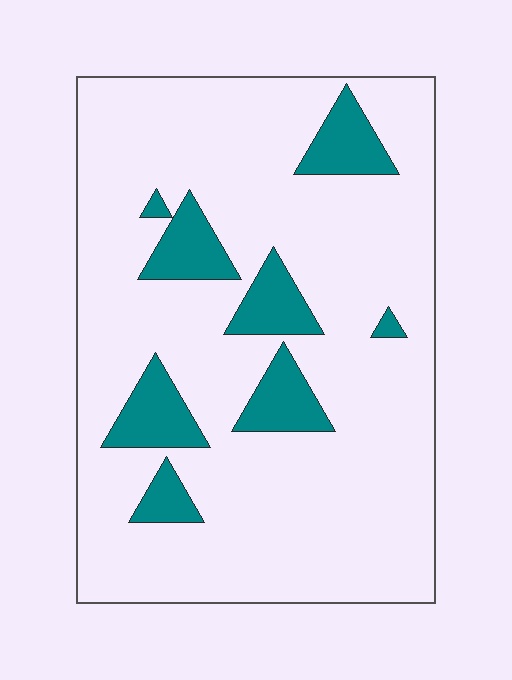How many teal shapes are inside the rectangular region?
8.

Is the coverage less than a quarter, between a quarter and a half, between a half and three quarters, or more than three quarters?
Less than a quarter.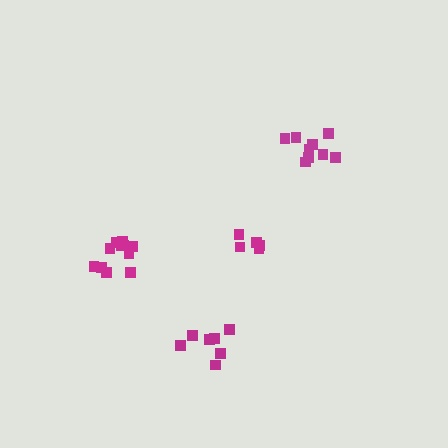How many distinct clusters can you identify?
There are 4 distinct clusters.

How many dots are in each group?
Group 1: 5 dots, Group 2: 9 dots, Group 3: 11 dots, Group 4: 7 dots (32 total).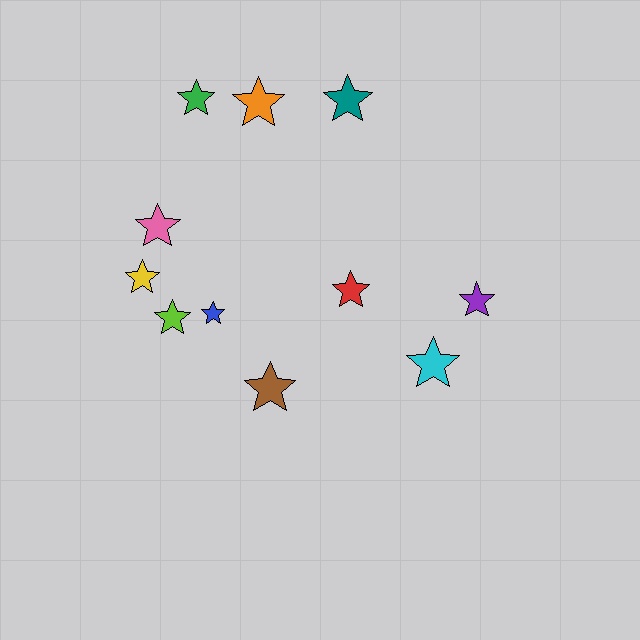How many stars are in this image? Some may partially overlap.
There are 11 stars.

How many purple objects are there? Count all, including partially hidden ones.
There is 1 purple object.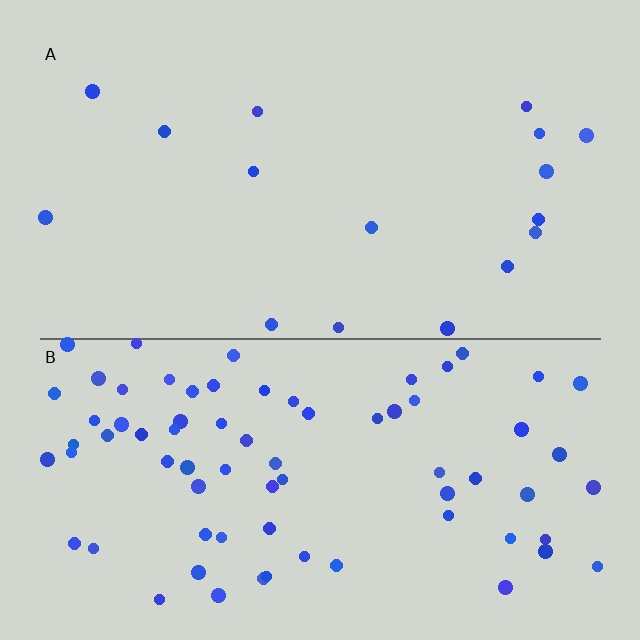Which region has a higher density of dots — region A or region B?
B (the bottom).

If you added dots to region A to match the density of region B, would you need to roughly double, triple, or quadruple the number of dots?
Approximately quadruple.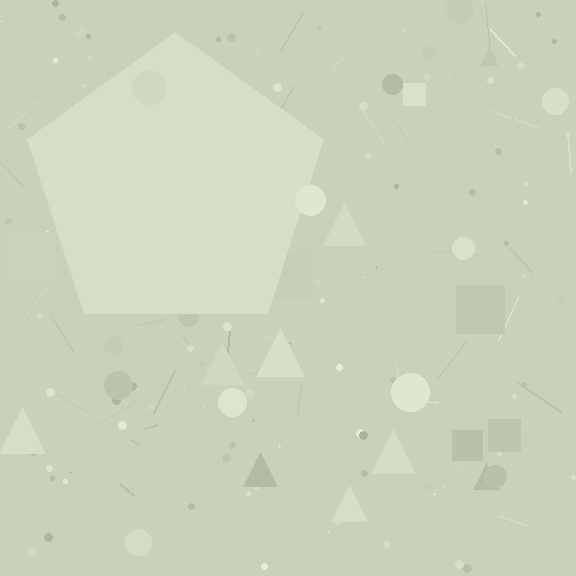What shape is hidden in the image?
A pentagon is hidden in the image.